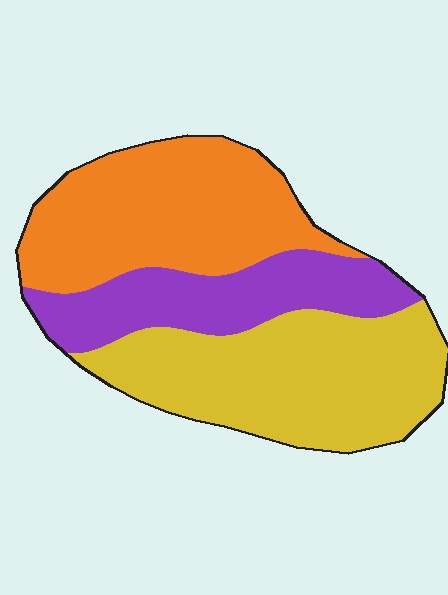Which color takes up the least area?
Purple, at roughly 25%.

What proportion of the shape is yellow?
Yellow covers about 40% of the shape.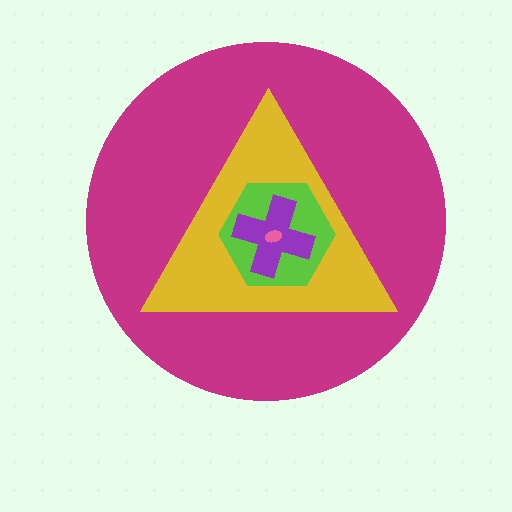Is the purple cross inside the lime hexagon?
Yes.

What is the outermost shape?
The magenta circle.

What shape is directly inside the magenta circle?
The yellow triangle.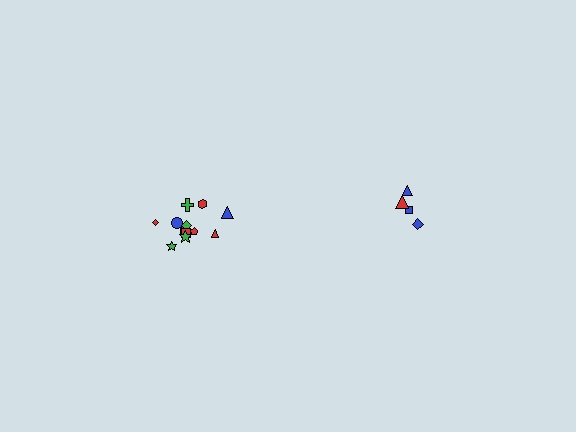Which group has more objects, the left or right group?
The left group.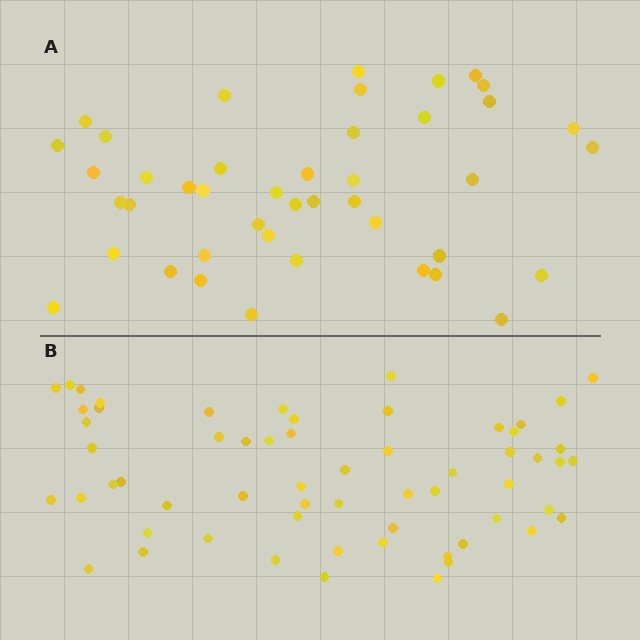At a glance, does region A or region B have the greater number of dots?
Region B (the bottom region) has more dots.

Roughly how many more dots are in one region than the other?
Region B has approximately 15 more dots than region A.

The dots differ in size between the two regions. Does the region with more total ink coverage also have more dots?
No. Region A has more total ink coverage because its dots are larger, but region B actually contains more individual dots. Total area can be misleading — the number of items is what matters here.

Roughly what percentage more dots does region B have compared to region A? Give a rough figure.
About 40% more.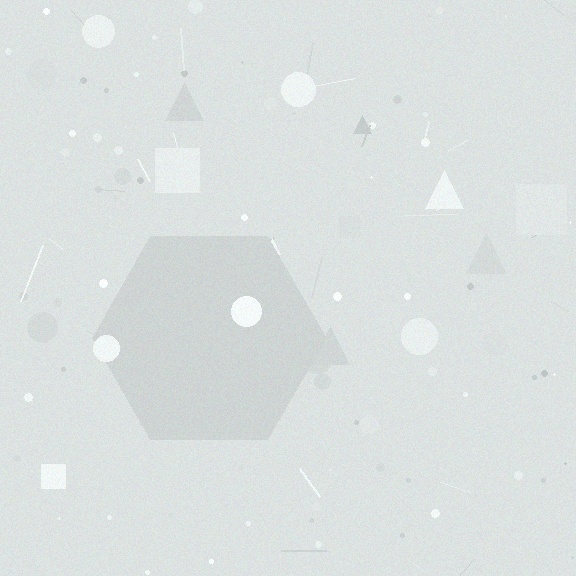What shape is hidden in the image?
A hexagon is hidden in the image.